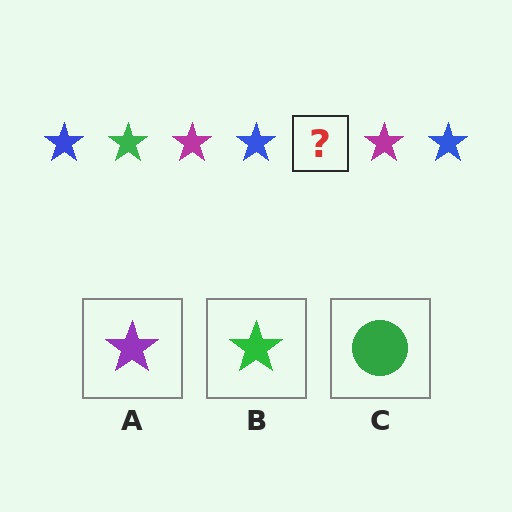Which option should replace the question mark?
Option B.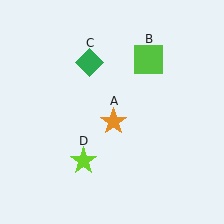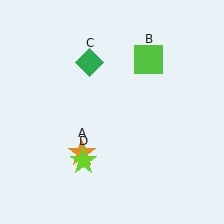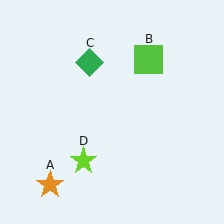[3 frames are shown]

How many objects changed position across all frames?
1 object changed position: orange star (object A).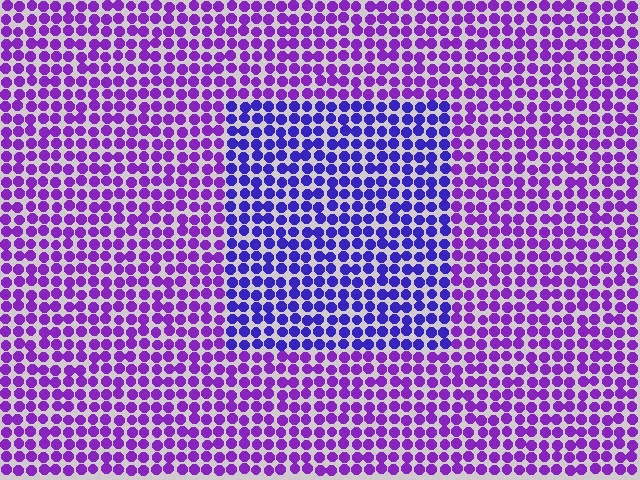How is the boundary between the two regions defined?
The boundary is defined purely by a slight shift in hue (about 32 degrees). Spacing, size, and orientation are identical on both sides.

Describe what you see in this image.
The image is filled with small purple elements in a uniform arrangement. A rectangle-shaped region is visible where the elements are tinted to a slightly different hue, forming a subtle color boundary.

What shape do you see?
I see a rectangle.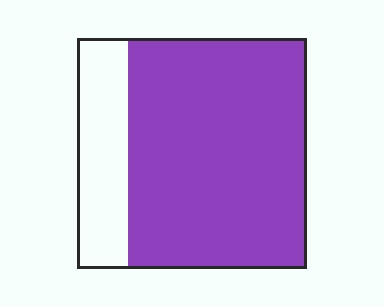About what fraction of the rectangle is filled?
About four fifths (4/5).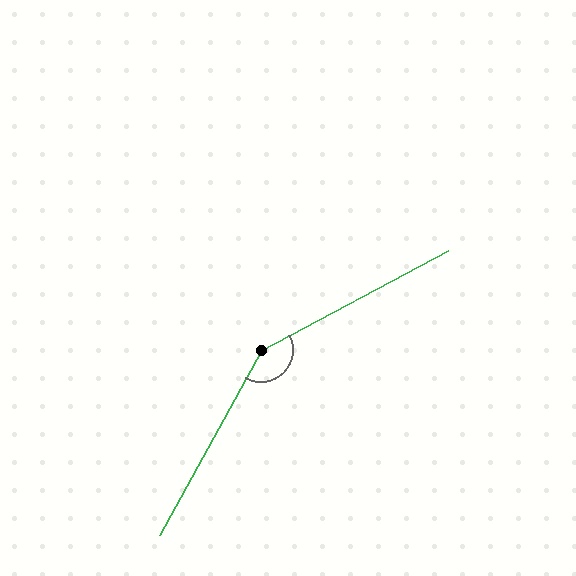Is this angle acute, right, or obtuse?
It is obtuse.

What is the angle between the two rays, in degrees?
Approximately 147 degrees.